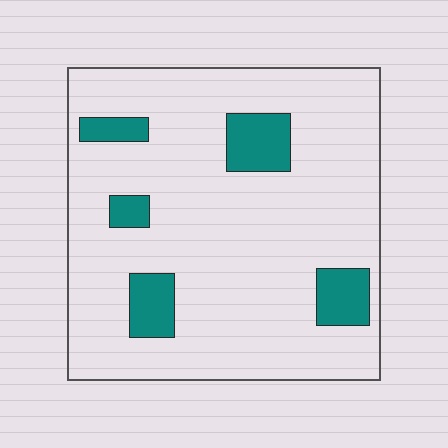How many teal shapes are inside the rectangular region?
5.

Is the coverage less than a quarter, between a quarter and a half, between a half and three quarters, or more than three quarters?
Less than a quarter.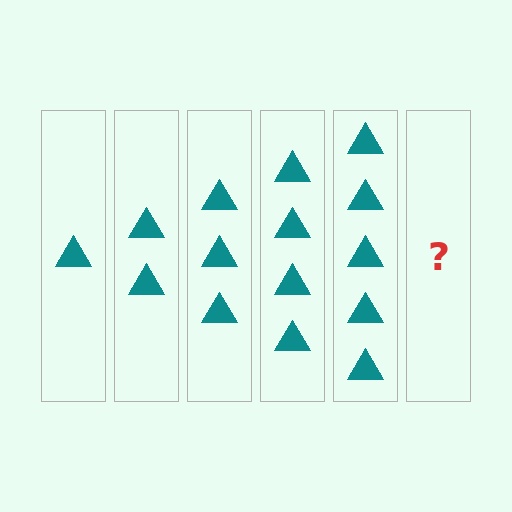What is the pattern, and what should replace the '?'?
The pattern is that each step adds one more triangle. The '?' should be 6 triangles.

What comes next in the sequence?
The next element should be 6 triangles.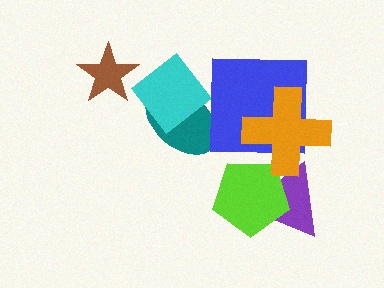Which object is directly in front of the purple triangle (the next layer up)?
The lime pentagon is directly in front of the purple triangle.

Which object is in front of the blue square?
The orange cross is in front of the blue square.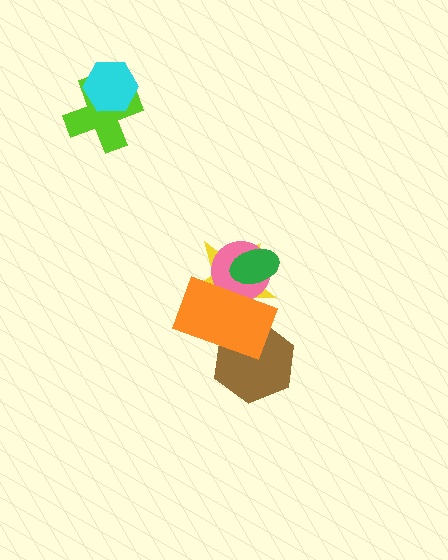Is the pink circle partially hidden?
Yes, it is partially covered by another shape.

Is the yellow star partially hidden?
Yes, it is partially covered by another shape.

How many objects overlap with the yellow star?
3 objects overlap with the yellow star.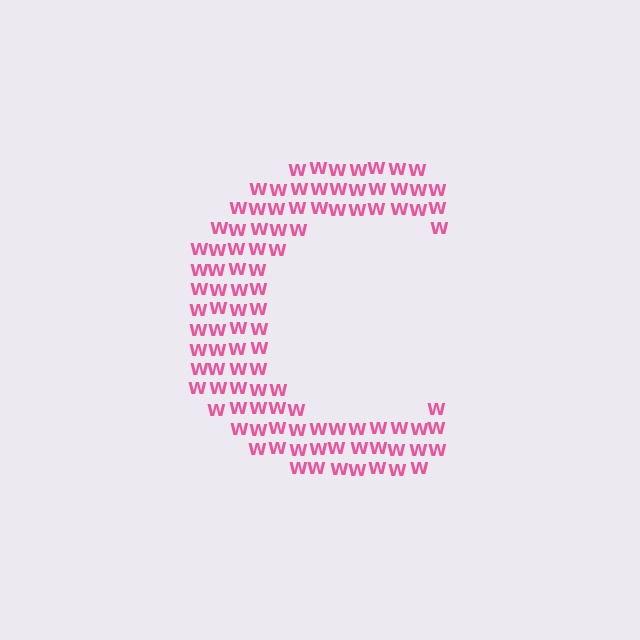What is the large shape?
The large shape is the letter C.